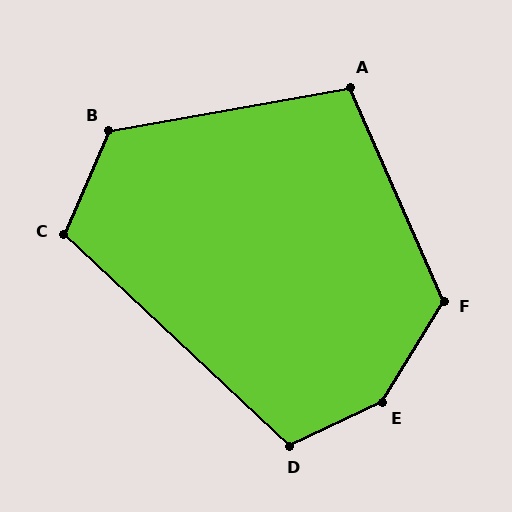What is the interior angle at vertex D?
Approximately 111 degrees (obtuse).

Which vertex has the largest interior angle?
E, at approximately 147 degrees.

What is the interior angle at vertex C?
Approximately 110 degrees (obtuse).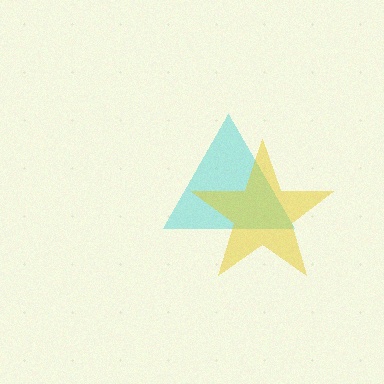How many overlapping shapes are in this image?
There are 2 overlapping shapes in the image.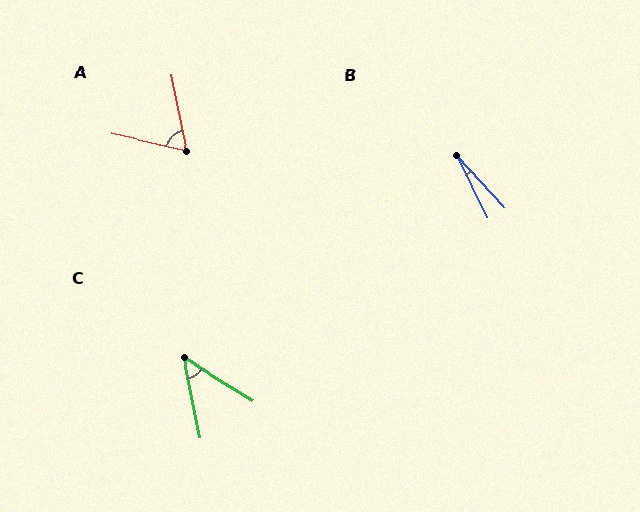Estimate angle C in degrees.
Approximately 47 degrees.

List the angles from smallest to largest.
B (17°), C (47°), A (67°).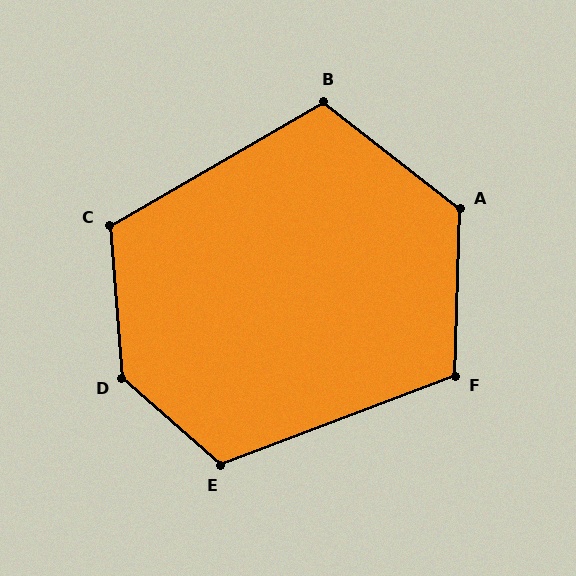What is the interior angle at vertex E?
Approximately 118 degrees (obtuse).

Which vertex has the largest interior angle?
D, at approximately 136 degrees.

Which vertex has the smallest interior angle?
B, at approximately 112 degrees.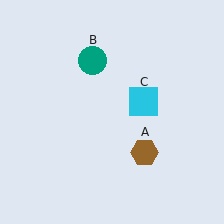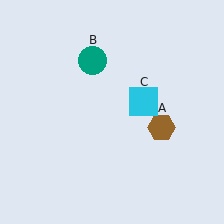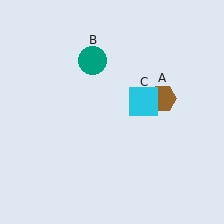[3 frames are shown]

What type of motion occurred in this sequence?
The brown hexagon (object A) rotated counterclockwise around the center of the scene.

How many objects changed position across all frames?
1 object changed position: brown hexagon (object A).